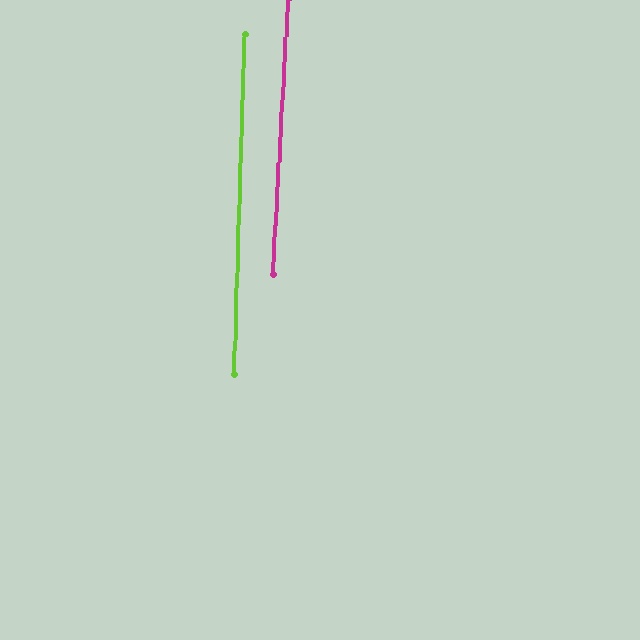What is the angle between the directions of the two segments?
Approximately 1 degree.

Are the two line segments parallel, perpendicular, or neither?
Parallel — their directions differ by only 1.3°.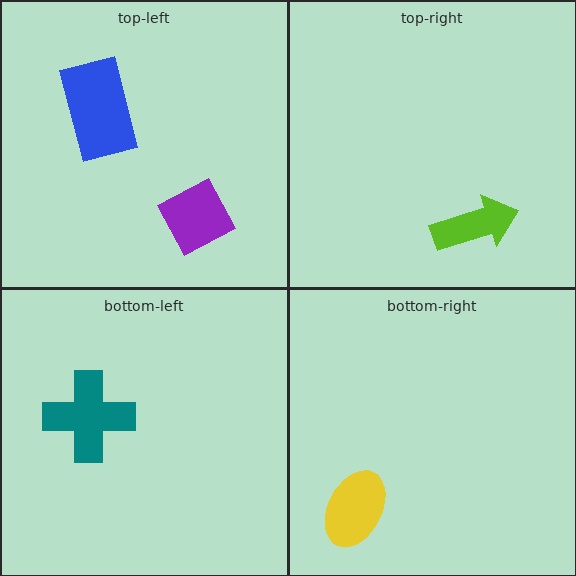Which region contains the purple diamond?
The top-left region.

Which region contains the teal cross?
The bottom-left region.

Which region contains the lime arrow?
The top-right region.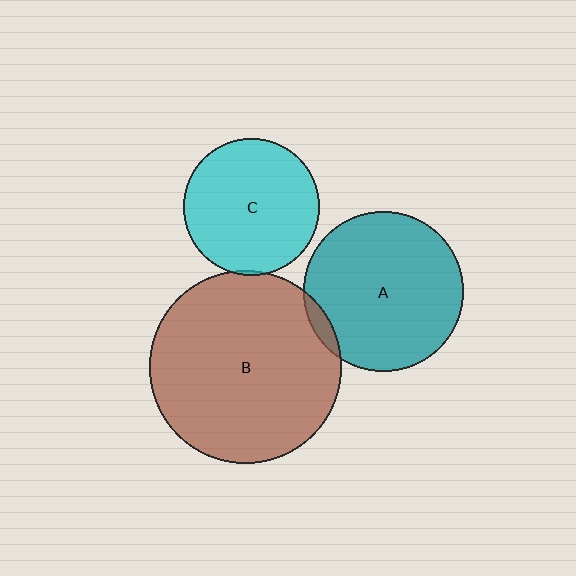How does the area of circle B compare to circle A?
Approximately 1.4 times.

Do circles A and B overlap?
Yes.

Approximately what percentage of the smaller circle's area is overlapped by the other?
Approximately 5%.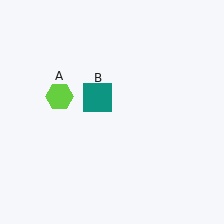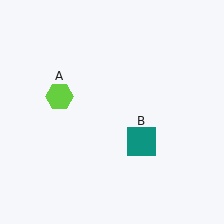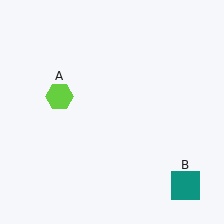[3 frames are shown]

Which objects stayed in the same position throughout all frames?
Lime hexagon (object A) remained stationary.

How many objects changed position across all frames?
1 object changed position: teal square (object B).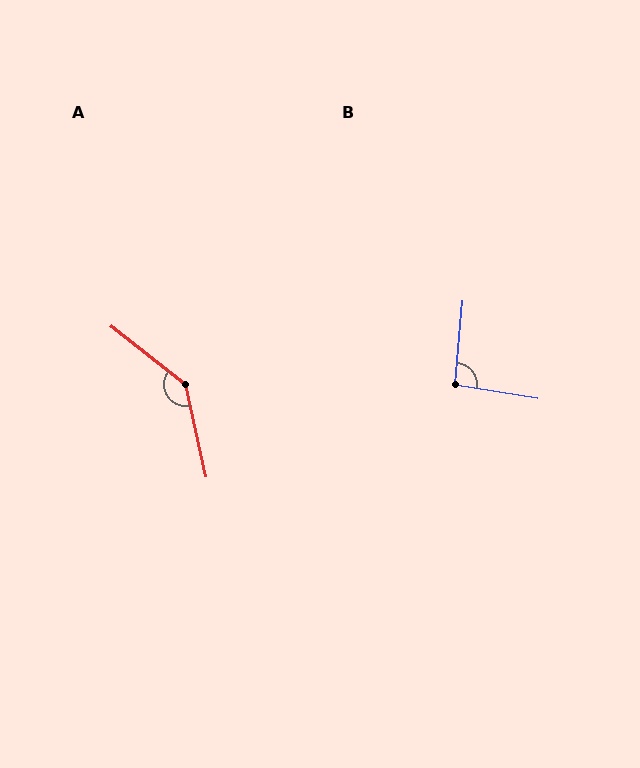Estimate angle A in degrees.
Approximately 141 degrees.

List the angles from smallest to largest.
B (94°), A (141°).